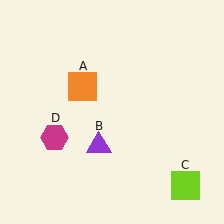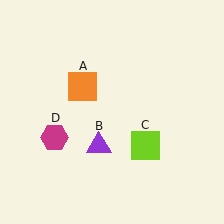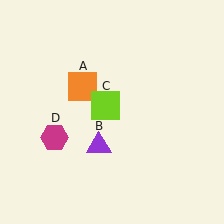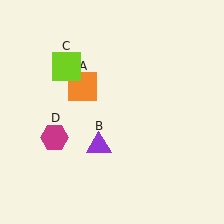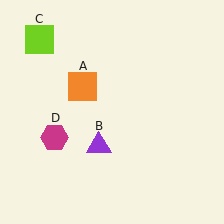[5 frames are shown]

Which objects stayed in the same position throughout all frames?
Orange square (object A) and purple triangle (object B) and magenta hexagon (object D) remained stationary.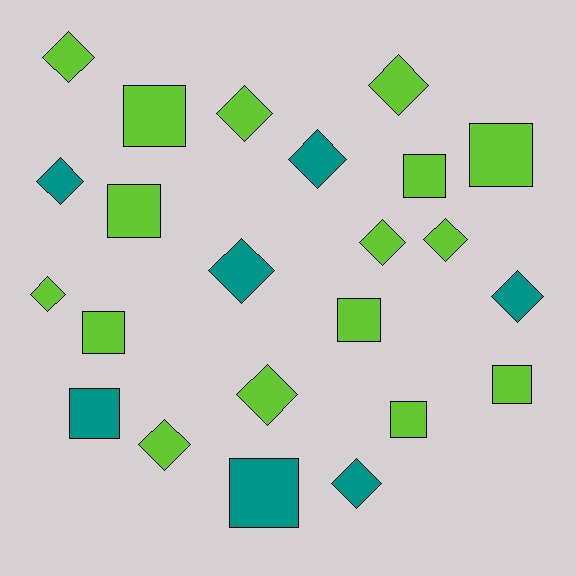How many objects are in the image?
There are 23 objects.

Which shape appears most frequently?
Diamond, with 13 objects.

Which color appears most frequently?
Lime, with 16 objects.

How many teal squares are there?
There are 2 teal squares.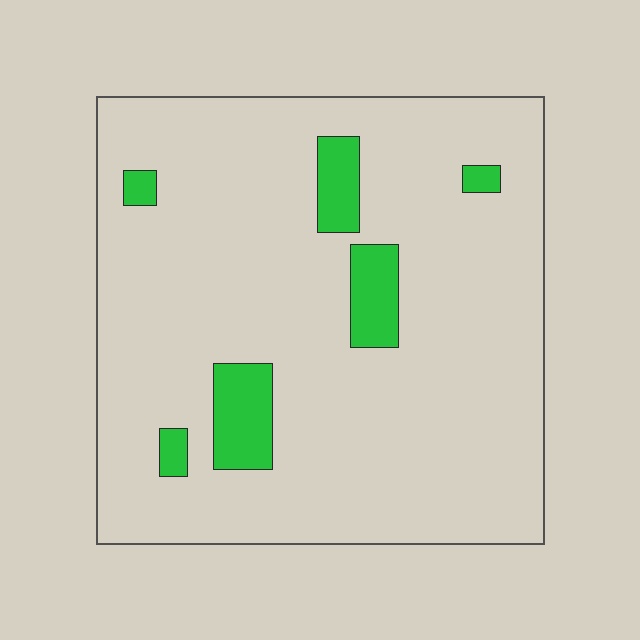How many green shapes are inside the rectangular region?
6.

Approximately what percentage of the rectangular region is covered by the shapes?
Approximately 10%.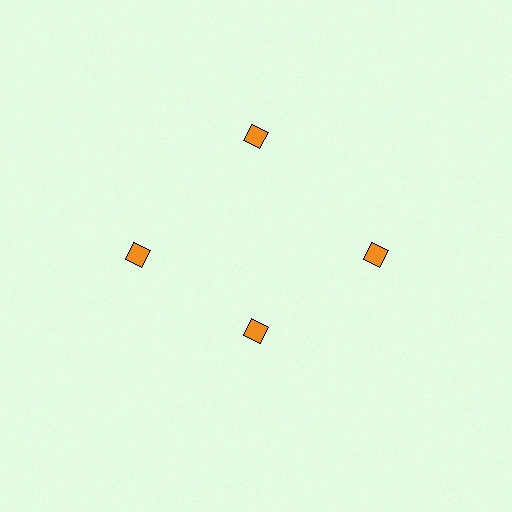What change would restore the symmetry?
The symmetry would be restored by moving it outward, back onto the ring so that all 4 diamonds sit at equal angles and equal distance from the center.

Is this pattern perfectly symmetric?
No. The 4 orange diamonds are arranged in a ring, but one element near the 6 o'clock position is pulled inward toward the center, breaking the 4-fold rotational symmetry.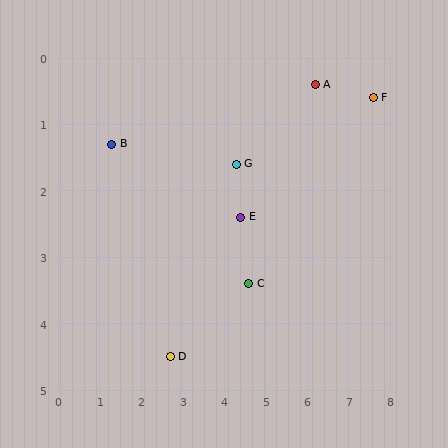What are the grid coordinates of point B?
Point B is at approximately (1.3, 1.3).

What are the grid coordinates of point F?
Point F is at approximately (7.6, 0.6).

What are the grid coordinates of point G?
Point G is at approximately (4.3, 1.6).